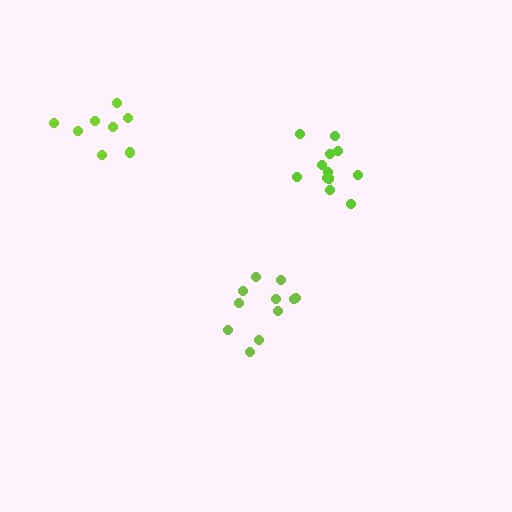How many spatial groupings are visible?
There are 3 spatial groupings.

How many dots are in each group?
Group 1: 8 dots, Group 2: 13 dots, Group 3: 11 dots (32 total).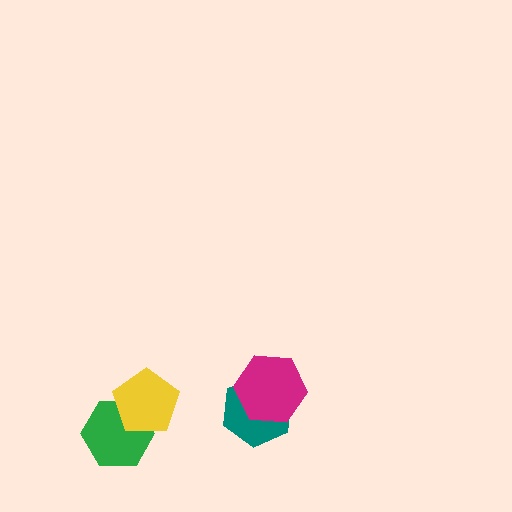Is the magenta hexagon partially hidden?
No, no other shape covers it.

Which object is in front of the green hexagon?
The yellow pentagon is in front of the green hexagon.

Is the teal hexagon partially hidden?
Yes, it is partially covered by another shape.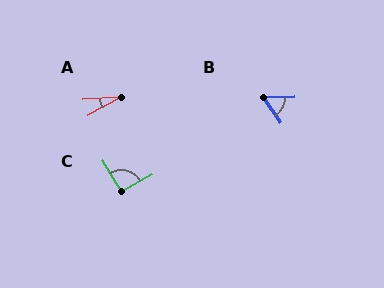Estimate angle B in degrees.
Approximately 56 degrees.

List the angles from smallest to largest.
A (25°), B (56°), C (93°).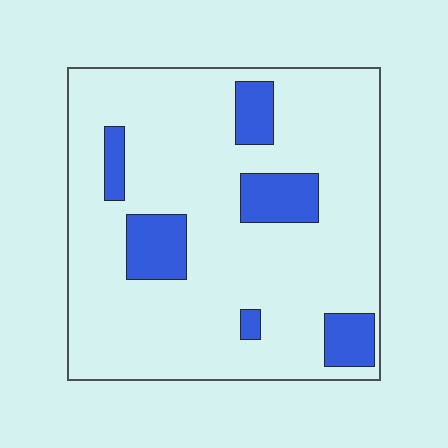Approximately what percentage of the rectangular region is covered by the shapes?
Approximately 15%.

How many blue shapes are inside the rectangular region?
6.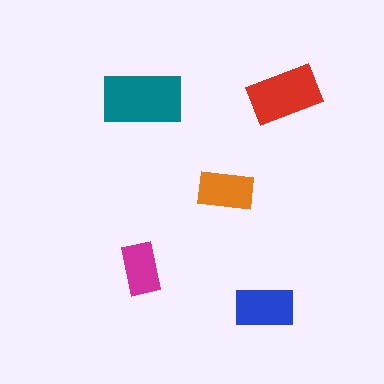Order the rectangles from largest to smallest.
the teal one, the red one, the blue one, the orange one, the magenta one.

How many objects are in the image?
There are 5 objects in the image.